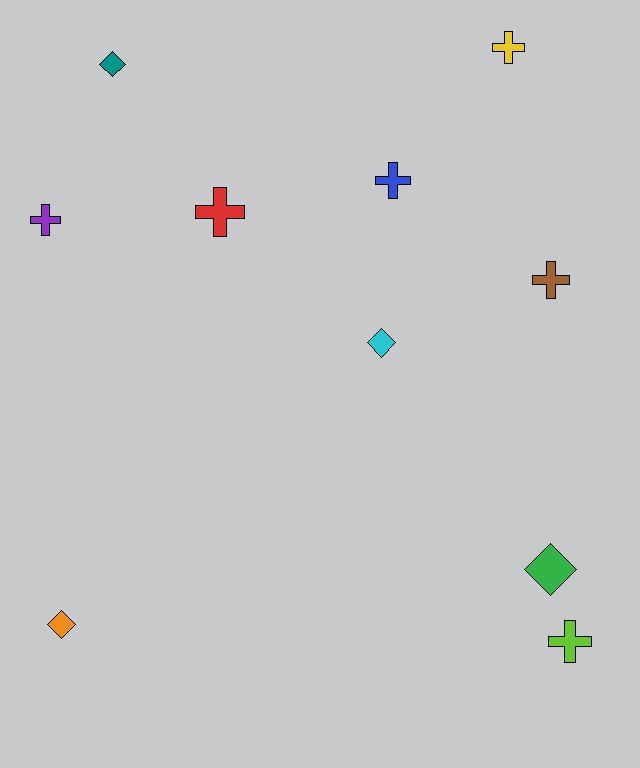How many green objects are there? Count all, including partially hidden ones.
There is 1 green object.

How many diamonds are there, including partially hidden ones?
There are 4 diamonds.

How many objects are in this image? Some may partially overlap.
There are 10 objects.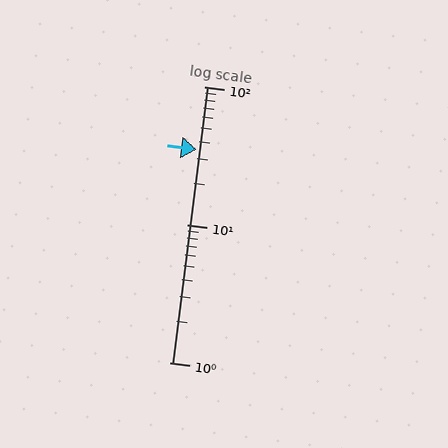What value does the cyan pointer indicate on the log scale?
The pointer indicates approximately 35.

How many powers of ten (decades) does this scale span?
The scale spans 2 decades, from 1 to 100.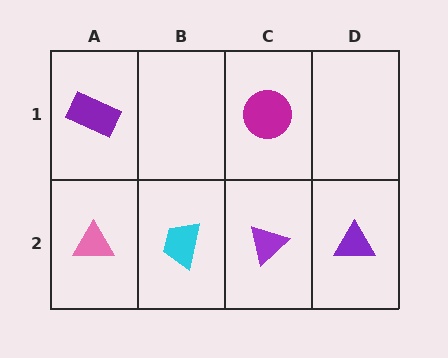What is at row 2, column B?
A cyan trapezoid.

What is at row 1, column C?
A magenta circle.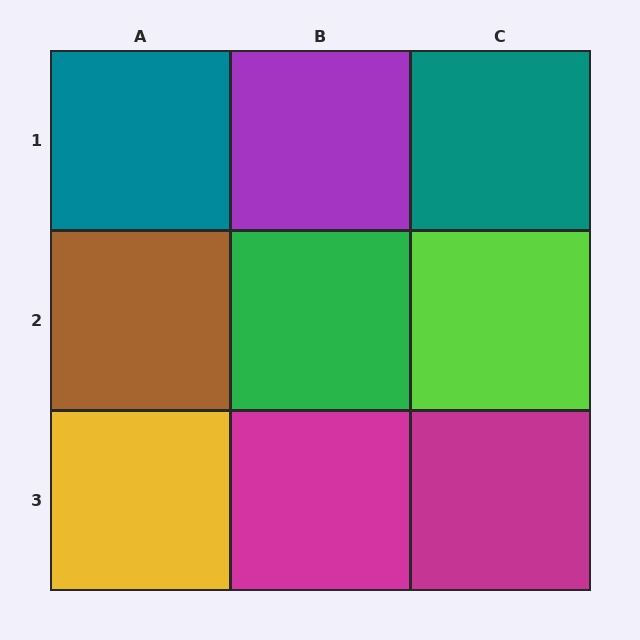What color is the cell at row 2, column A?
Brown.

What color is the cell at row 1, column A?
Teal.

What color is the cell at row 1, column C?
Teal.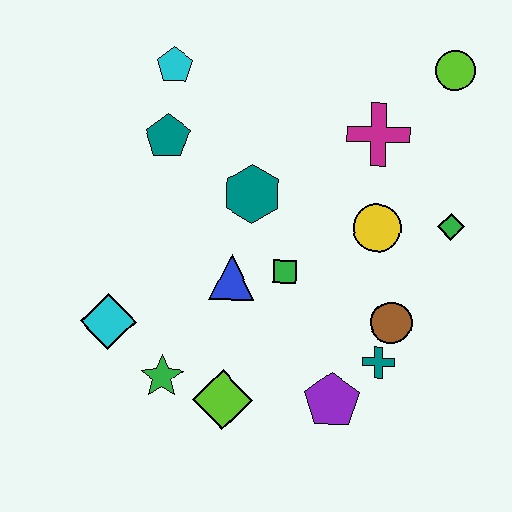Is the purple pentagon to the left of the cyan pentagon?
No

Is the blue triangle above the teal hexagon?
No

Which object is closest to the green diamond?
The yellow circle is closest to the green diamond.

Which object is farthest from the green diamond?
The cyan diamond is farthest from the green diamond.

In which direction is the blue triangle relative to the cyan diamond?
The blue triangle is to the right of the cyan diamond.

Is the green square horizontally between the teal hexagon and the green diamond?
Yes